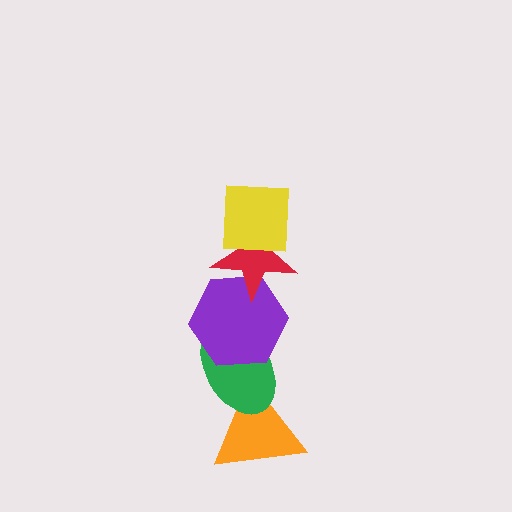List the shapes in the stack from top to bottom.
From top to bottom: the yellow square, the red star, the purple hexagon, the green ellipse, the orange triangle.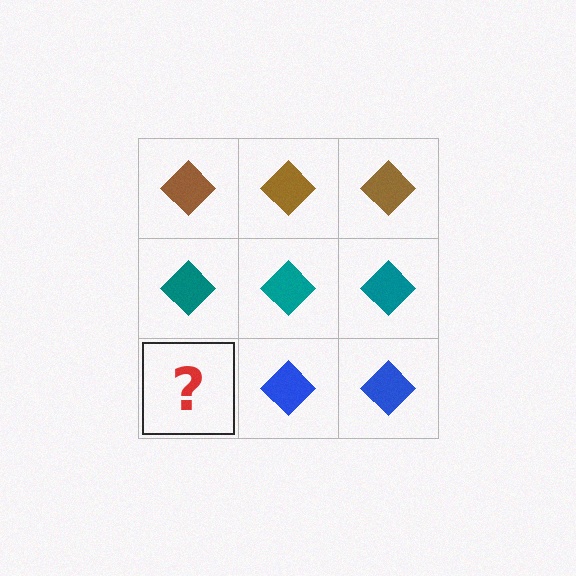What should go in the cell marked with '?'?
The missing cell should contain a blue diamond.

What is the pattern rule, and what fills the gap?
The rule is that each row has a consistent color. The gap should be filled with a blue diamond.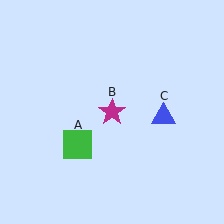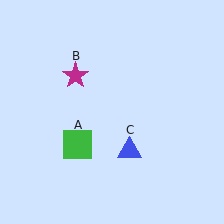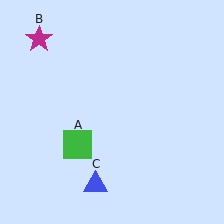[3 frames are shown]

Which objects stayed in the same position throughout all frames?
Green square (object A) remained stationary.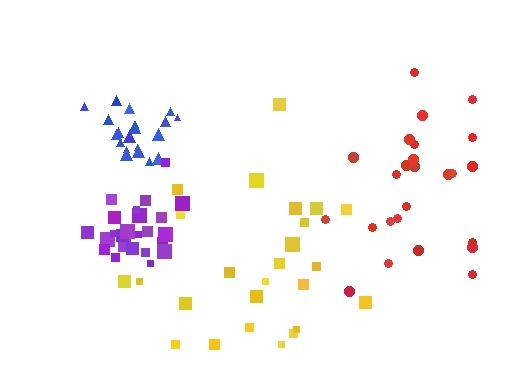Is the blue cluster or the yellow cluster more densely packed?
Blue.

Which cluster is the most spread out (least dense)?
Red.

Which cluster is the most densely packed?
Blue.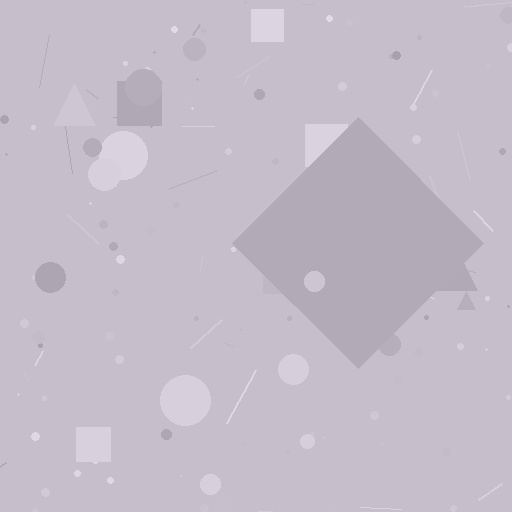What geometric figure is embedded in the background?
A diamond is embedded in the background.